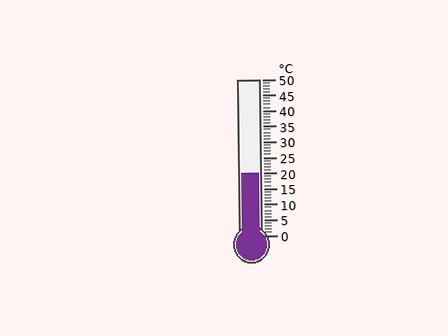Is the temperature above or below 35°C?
The temperature is below 35°C.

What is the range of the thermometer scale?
The thermometer scale ranges from 0°C to 50°C.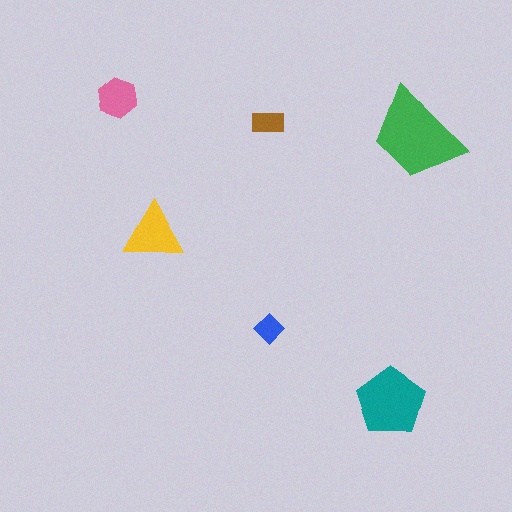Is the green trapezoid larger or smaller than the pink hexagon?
Larger.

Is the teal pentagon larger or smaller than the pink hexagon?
Larger.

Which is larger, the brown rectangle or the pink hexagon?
The pink hexagon.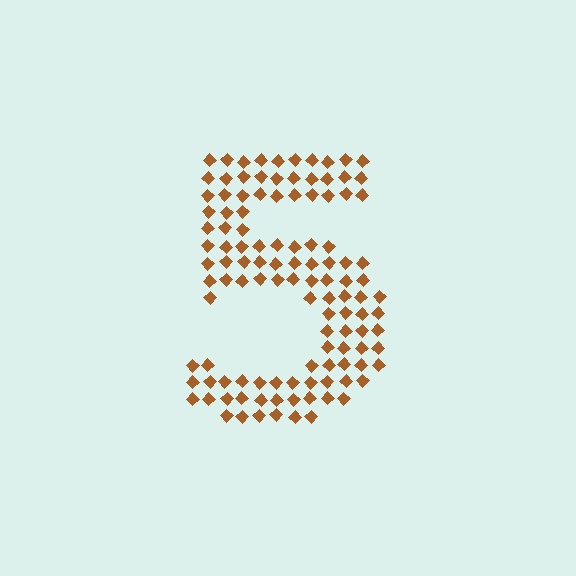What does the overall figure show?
The overall figure shows the digit 5.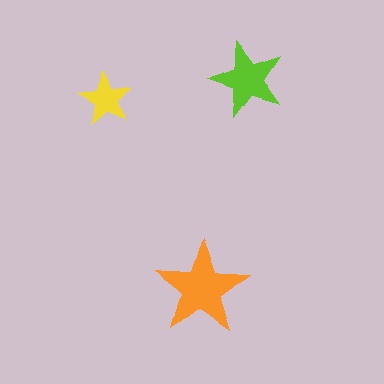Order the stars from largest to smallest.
the orange one, the lime one, the yellow one.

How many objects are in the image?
There are 3 objects in the image.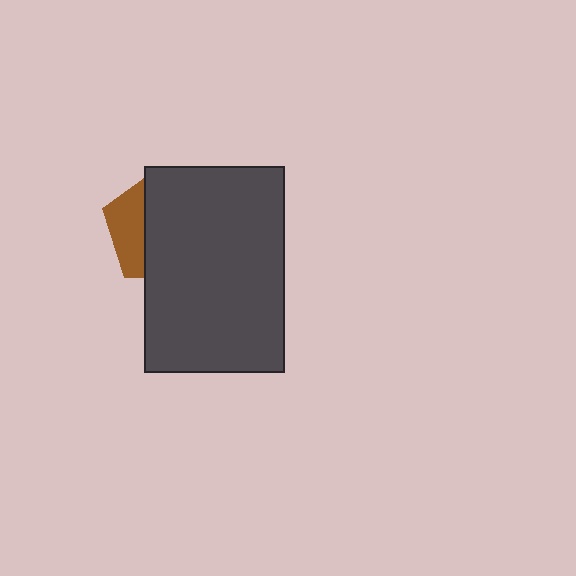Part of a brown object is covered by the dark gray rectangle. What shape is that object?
It is a pentagon.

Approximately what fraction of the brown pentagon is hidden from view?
Roughly 70% of the brown pentagon is hidden behind the dark gray rectangle.